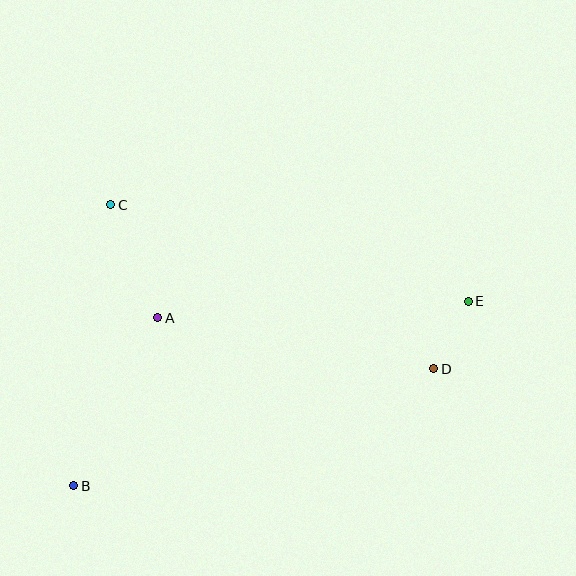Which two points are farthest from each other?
Points B and E are farthest from each other.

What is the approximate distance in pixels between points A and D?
The distance between A and D is approximately 281 pixels.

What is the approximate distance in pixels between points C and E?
The distance between C and E is approximately 371 pixels.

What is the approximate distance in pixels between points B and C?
The distance between B and C is approximately 284 pixels.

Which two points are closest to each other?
Points D and E are closest to each other.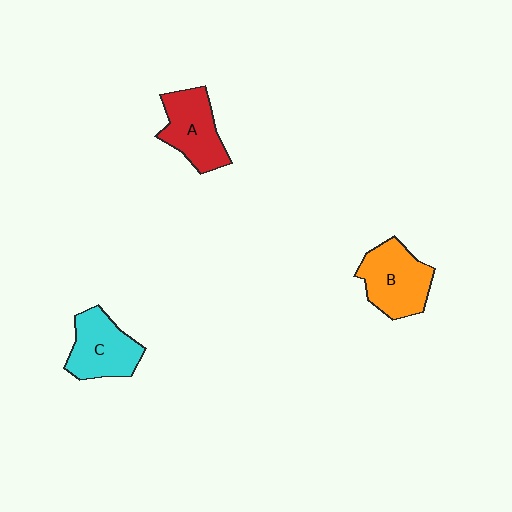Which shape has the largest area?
Shape B (orange).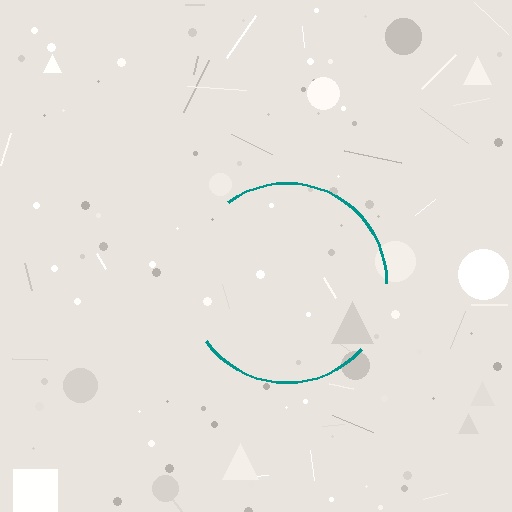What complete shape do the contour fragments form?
The contour fragments form a circle.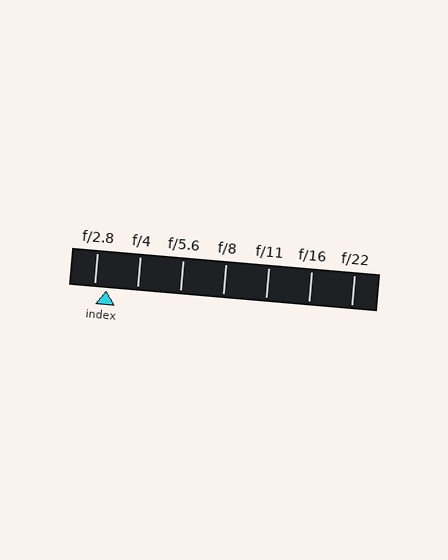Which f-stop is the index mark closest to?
The index mark is closest to f/2.8.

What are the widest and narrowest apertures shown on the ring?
The widest aperture shown is f/2.8 and the narrowest is f/22.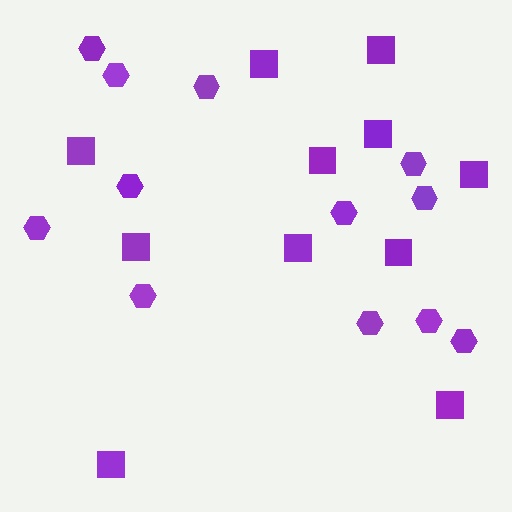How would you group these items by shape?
There are 2 groups: one group of hexagons (12) and one group of squares (11).